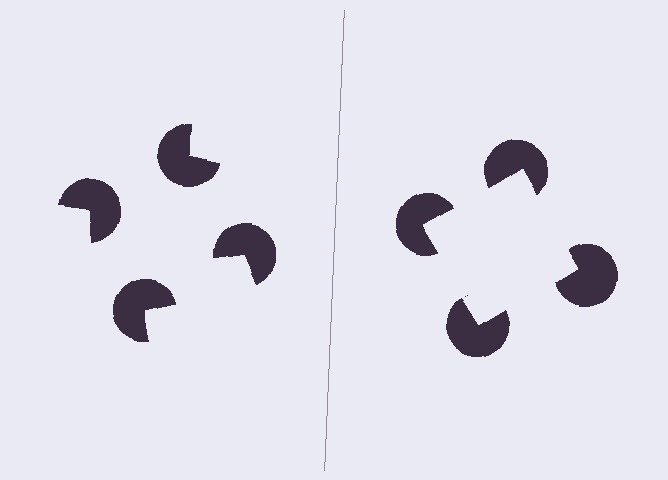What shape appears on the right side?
An illusory square.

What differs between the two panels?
The pac-man discs are positioned identically on both sides; only the wedge orientations differ. On the right they align to a square; on the left they are misaligned.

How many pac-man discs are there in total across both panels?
8 — 4 on each side.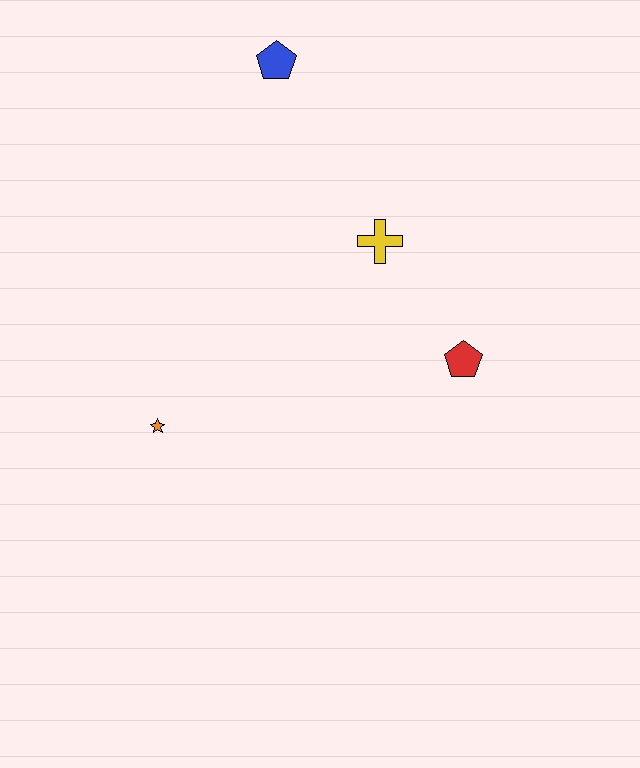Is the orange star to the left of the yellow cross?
Yes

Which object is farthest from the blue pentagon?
The orange star is farthest from the blue pentagon.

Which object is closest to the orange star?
The yellow cross is closest to the orange star.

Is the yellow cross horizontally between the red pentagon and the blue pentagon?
Yes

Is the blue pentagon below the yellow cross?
No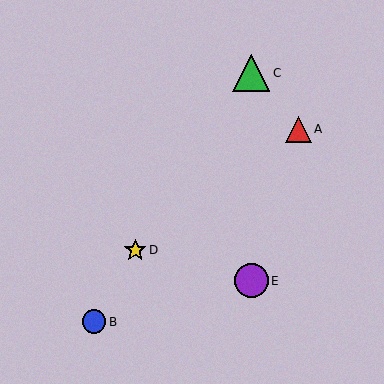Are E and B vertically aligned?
No, E is at x≈251 and B is at x≈94.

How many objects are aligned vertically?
2 objects (C, E) are aligned vertically.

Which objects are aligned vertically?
Objects C, E are aligned vertically.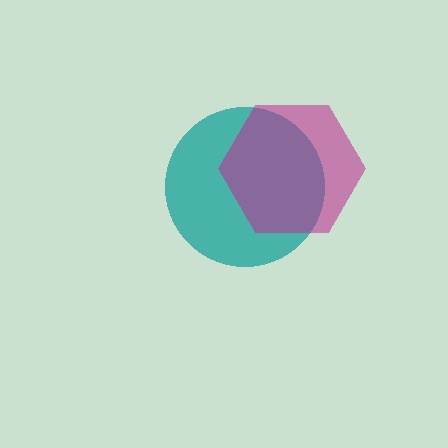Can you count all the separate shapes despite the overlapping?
Yes, there are 2 separate shapes.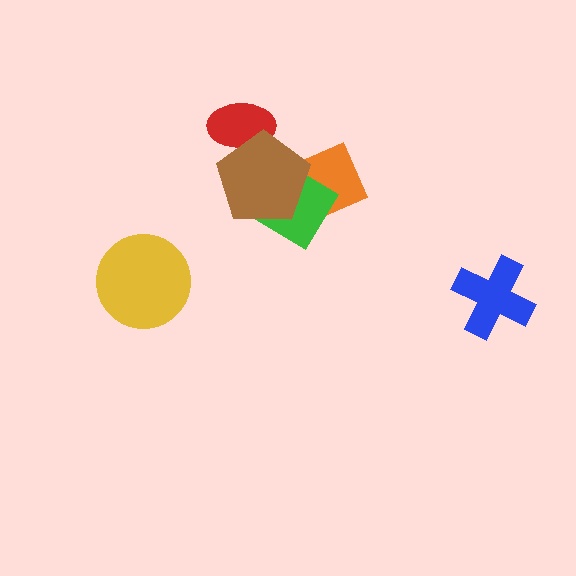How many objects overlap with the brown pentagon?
3 objects overlap with the brown pentagon.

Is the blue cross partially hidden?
No, no other shape covers it.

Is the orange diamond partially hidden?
Yes, it is partially covered by another shape.